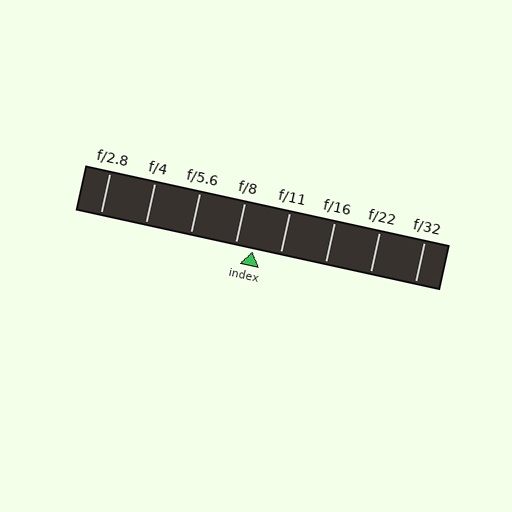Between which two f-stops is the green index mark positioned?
The index mark is between f/8 and f/11.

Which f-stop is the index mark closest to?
The index mark is closest to f/8.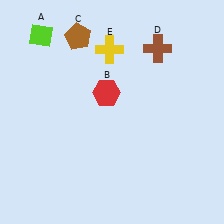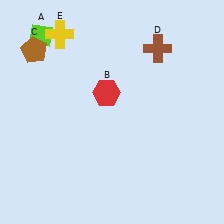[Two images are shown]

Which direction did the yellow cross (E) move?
The yellow cross (E) moved left.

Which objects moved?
The objects that moved are: the brown pentagon (C), the yellow cross (E).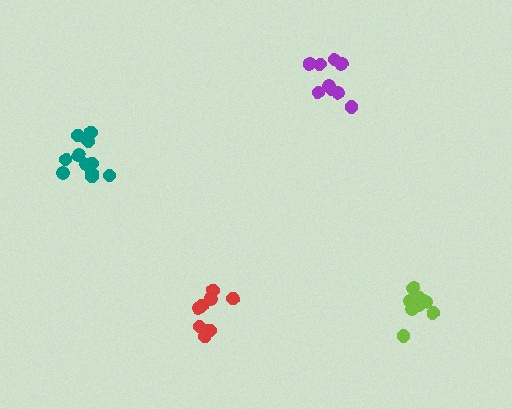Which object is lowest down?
The red cluster is bottommost.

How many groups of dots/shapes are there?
There are 4 groups.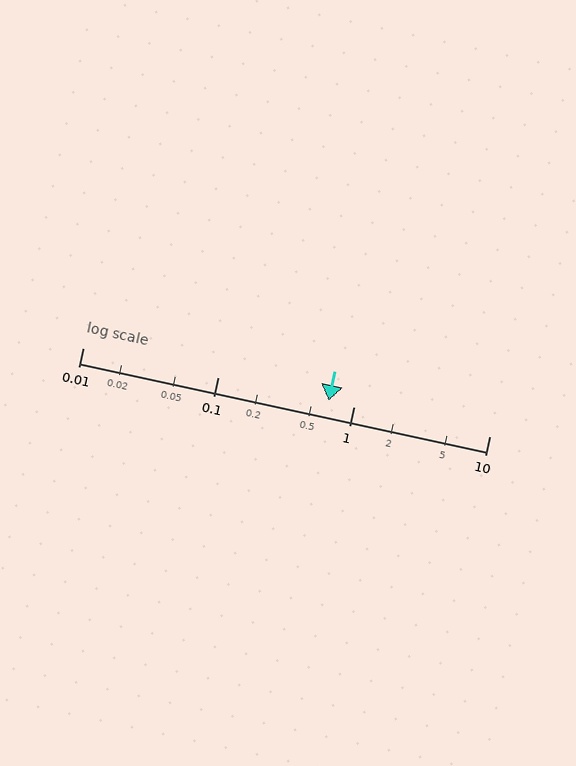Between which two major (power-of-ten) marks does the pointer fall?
The pointer is between 0.1 and 1.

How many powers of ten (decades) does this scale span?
The scale spans 3 decades, from 0.01 to 10.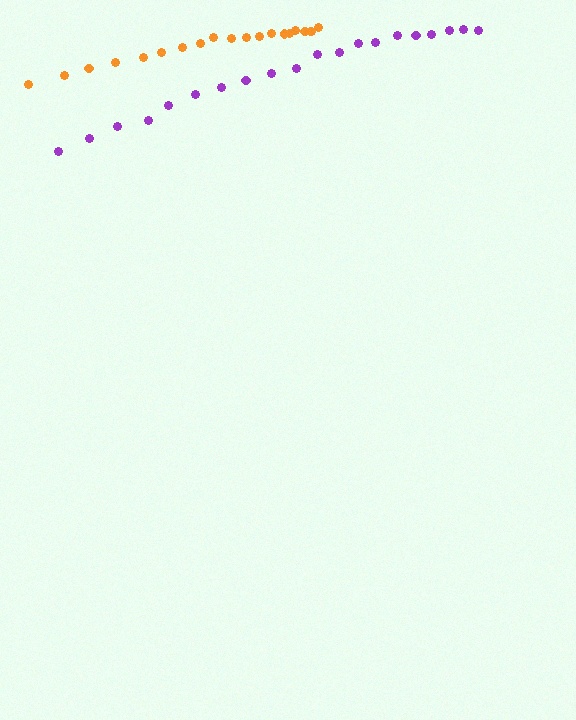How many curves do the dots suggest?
There are 2 distinct paths.